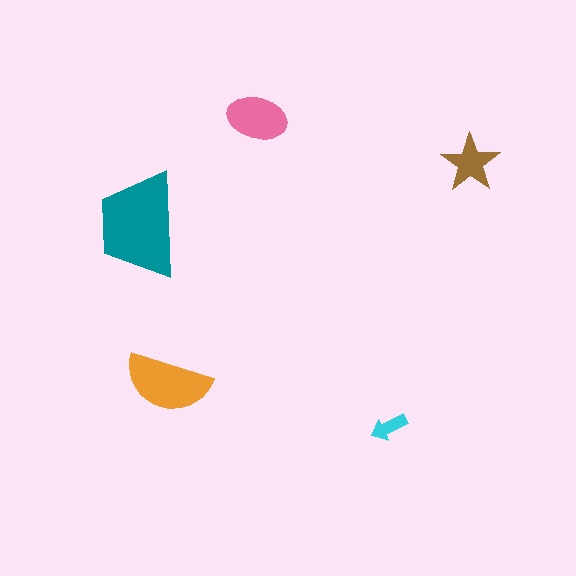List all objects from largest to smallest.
The teal trapezoid, the orange semicircle, the pink ellipse, the brown star, the cyan arrow.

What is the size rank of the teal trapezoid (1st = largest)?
1st.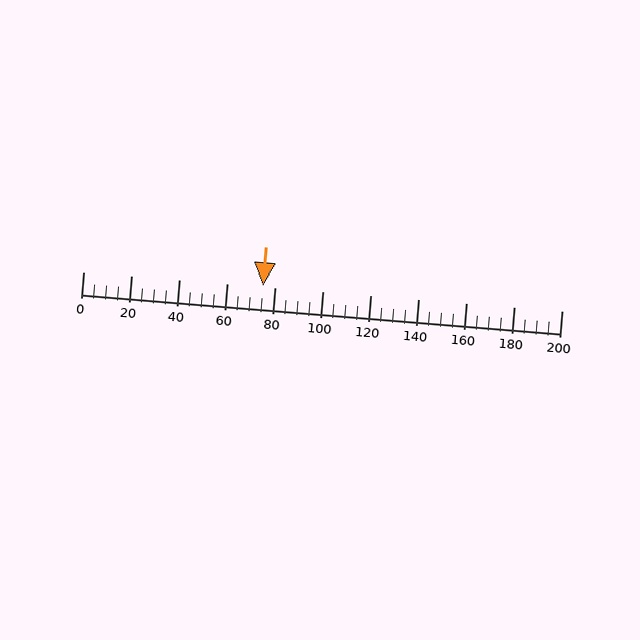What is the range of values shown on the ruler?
The ruler shows values from 0 to 200.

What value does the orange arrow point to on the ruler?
The orange arrow points to approximately 75.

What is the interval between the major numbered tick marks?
The major tick marks are spaced 20 units apart.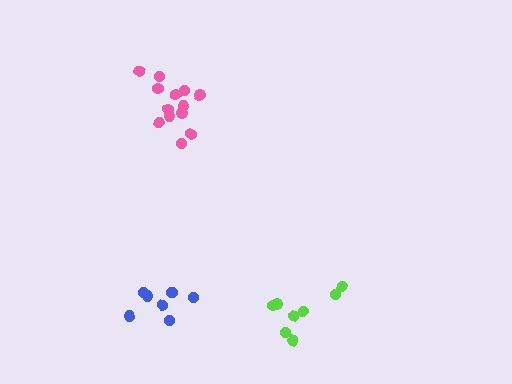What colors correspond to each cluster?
The clusters are colored: lime, blue, pink.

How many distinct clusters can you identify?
There are 3 distinct clusters.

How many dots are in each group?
Group 1: 8 dots, Group 2: 8 dots, Group 3: 13 dots (29 total).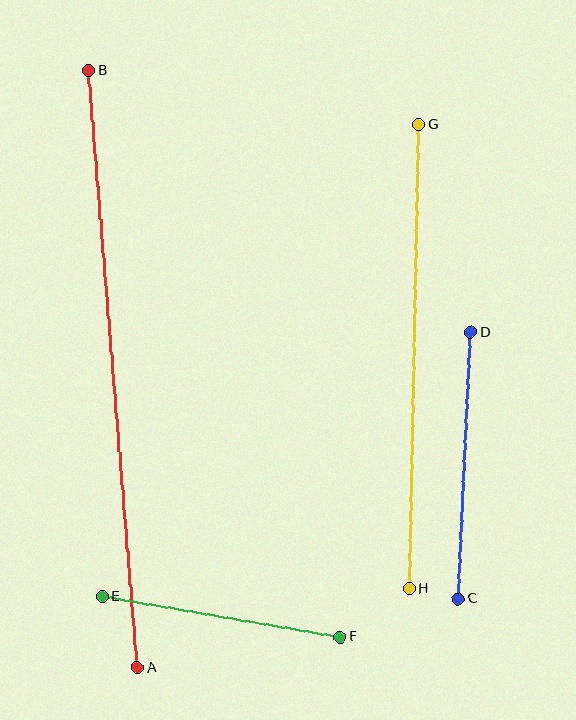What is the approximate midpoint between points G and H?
The midpoint is at approximately (414, 357) pixels.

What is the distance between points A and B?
The distance is approximately 599 pixels.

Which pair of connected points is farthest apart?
Points A and B are farthest apart.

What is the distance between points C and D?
The distance is approximately 267 pixels.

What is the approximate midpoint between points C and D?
The midpoint is at approximately (464, 466) pixels.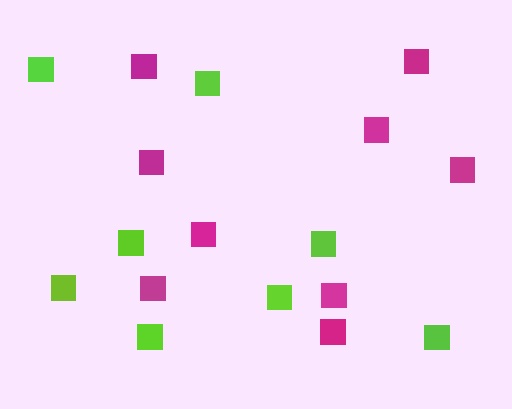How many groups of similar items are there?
There are 2 groups: one group of lime squares (8) and one group of magenta squares (9).